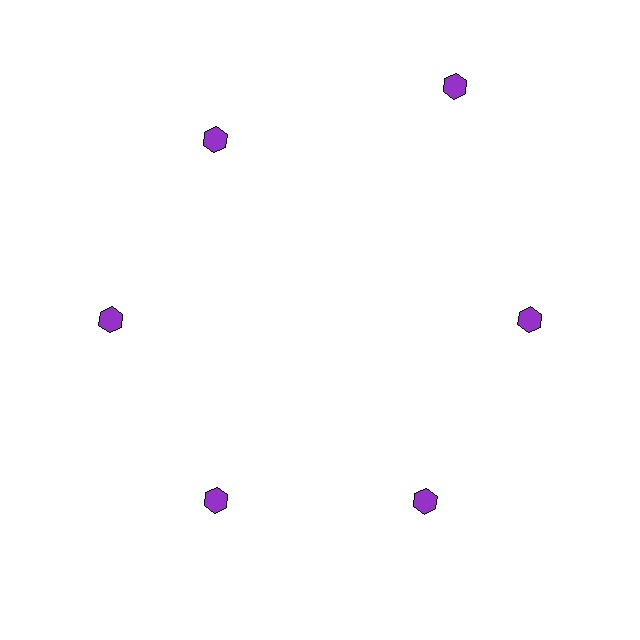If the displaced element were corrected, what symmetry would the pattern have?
It would have 6-fold rotational symmetry — the pattern would map onto itself every 60 degrees.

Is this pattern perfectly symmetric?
No. The 6 purple hexagons are arranged in a ring, but one element near the 1 o'clock position is pushed outward from the center, breaking the 6-fold rotational symmetry.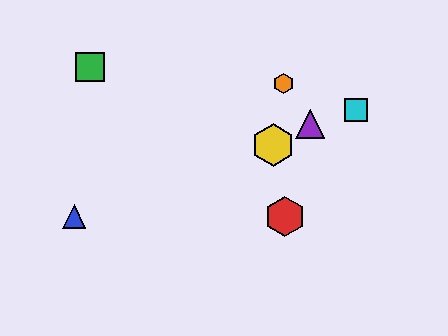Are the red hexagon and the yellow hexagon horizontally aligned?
No, the red hexagon is at y≈216 and the yellow hexagon is at y≈145.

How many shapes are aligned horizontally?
2 shapes (the red hexagon, the blue triangle) are aligned horizontally.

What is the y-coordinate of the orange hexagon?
The orange hexagon is at y≈84.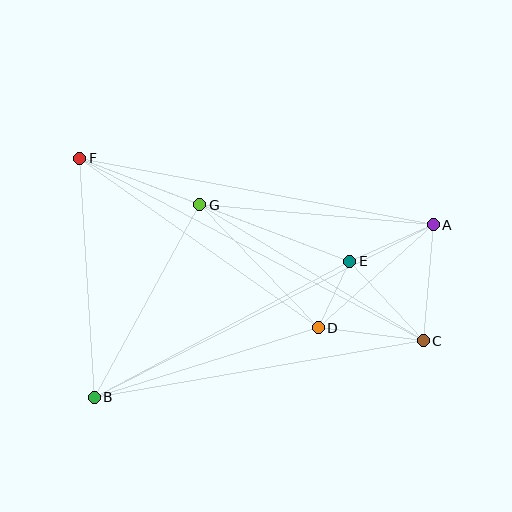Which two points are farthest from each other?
Points C and F are farthest from each other.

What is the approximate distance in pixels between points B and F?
The distance between B and F is approximately 240 pixels.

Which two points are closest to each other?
Points D and E are closest to each other.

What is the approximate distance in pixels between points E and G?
The distance between E and G is approximately 160 pixels.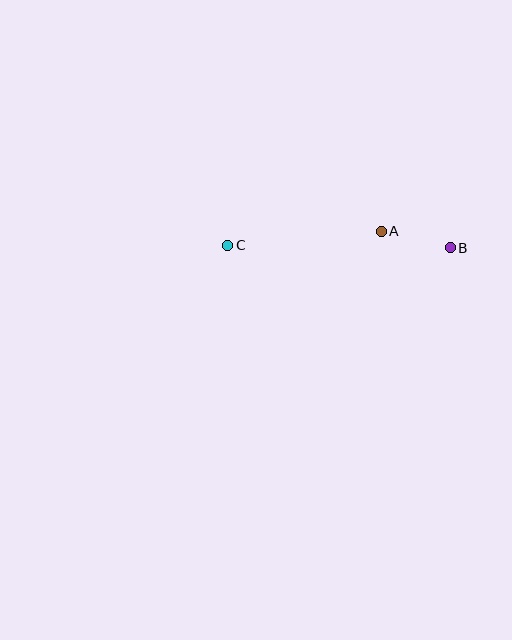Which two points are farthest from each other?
Points B and C are farthest from each other.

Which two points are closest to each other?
Points A and B are closest to each other.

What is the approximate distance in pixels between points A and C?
The distance between A and C is approximately 154 pixels.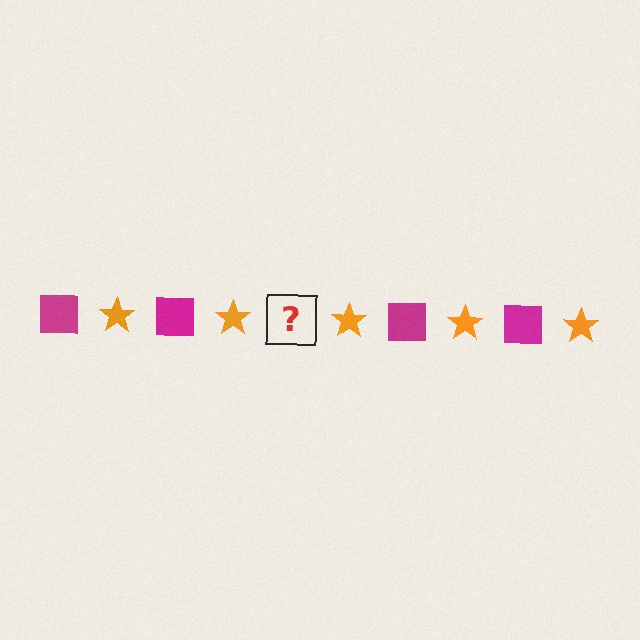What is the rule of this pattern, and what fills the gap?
The rule is that the pattern alternates between magenta square and orange star. The gap should be filled with a magenta square.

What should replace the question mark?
The question mark should be replaced with a magenta square.